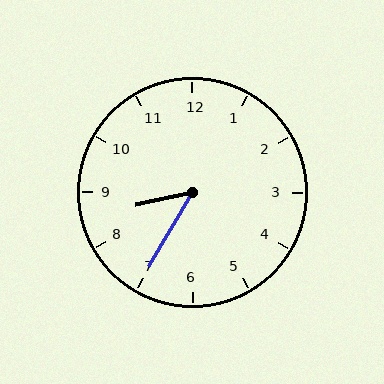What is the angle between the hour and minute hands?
Approximately 48 degrees.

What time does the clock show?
8:35.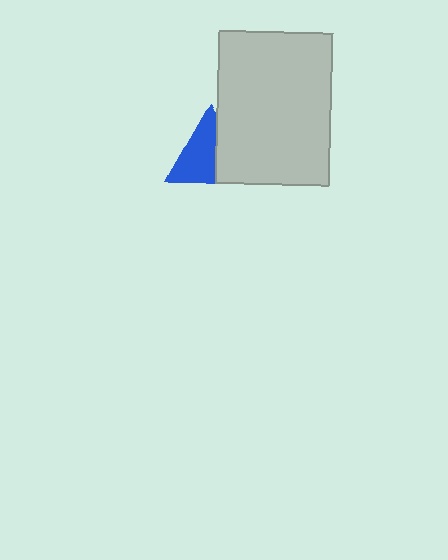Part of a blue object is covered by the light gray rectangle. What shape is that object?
It is a triangle.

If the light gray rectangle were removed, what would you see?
You would see the complete blue triangle.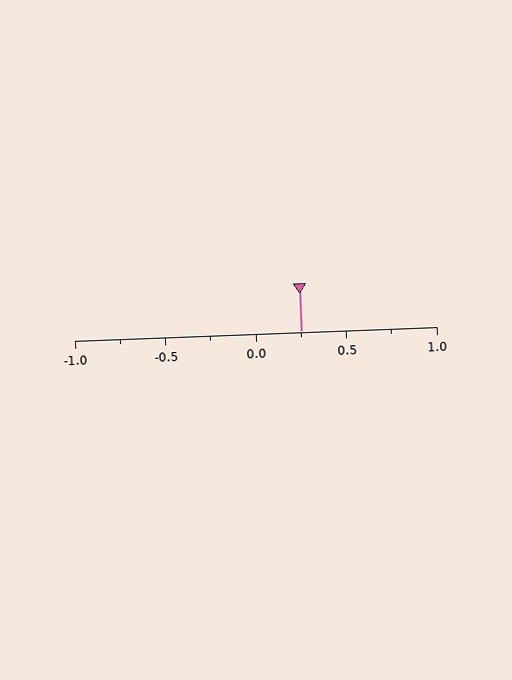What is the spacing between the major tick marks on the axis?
The major ticks are spaced 0.5 apart.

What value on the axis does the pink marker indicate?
The marker indicates approximately 0.25.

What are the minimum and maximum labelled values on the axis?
The axis runs from -1.0 to 1.0.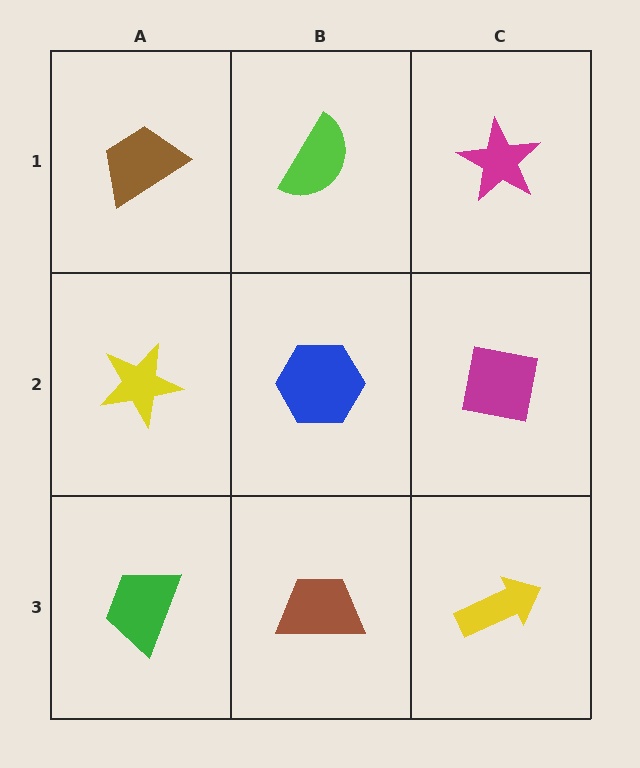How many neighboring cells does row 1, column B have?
3.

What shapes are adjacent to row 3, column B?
A blue hexagon (row 2, column B), a green trapezoid (row 3, column A), a yellow arrow (row 3, column C).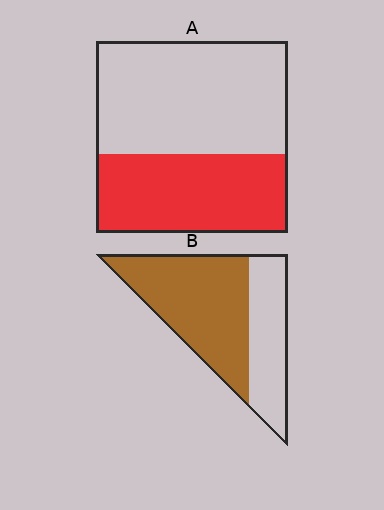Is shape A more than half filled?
No.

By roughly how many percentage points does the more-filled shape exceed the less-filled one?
By roughly 20 percentage points (B over A).